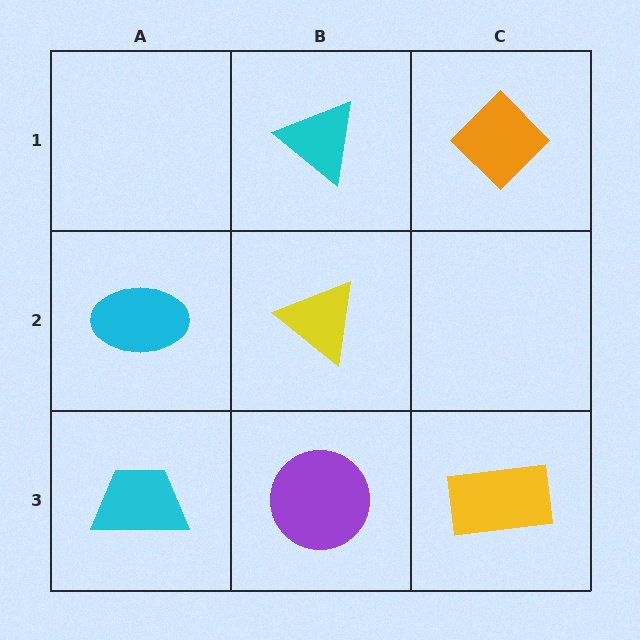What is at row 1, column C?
An orange diamond.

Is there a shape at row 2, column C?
No, that cell is empty.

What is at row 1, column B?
A cyan triangle.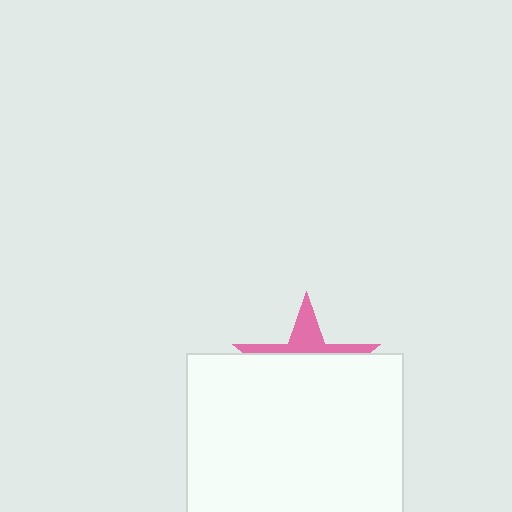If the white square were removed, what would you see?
You would see the complete pink star.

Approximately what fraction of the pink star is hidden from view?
Roughly 68% of the pink star is hidden behind the white square.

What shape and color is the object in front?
The object in front is a white square.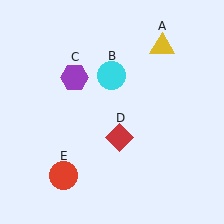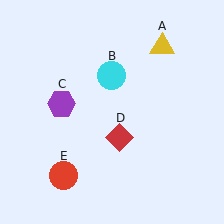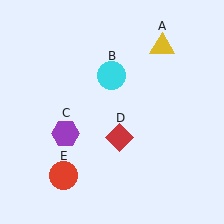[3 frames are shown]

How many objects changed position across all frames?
1 object changed position: purple hexagon (object C).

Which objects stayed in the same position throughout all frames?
Yellow triangle (object A) and cyan circle (object B) and red diamond (object D) and red circle (object E) remained stationary.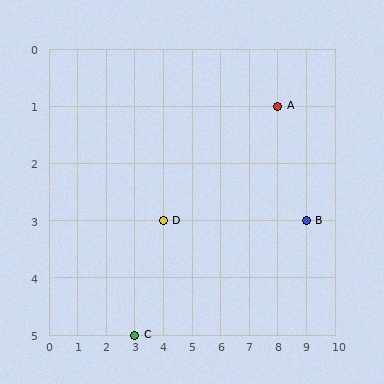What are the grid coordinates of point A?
Point A is at grid coordinates (8, 1).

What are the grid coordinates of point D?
Point D is at grid coordinates (4, 3).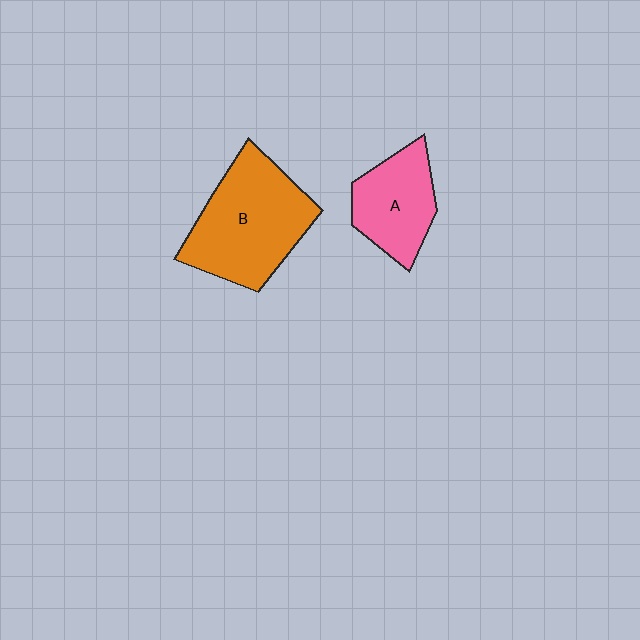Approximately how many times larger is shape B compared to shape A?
Approximately 1.6 times.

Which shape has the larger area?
Shape B (orange).